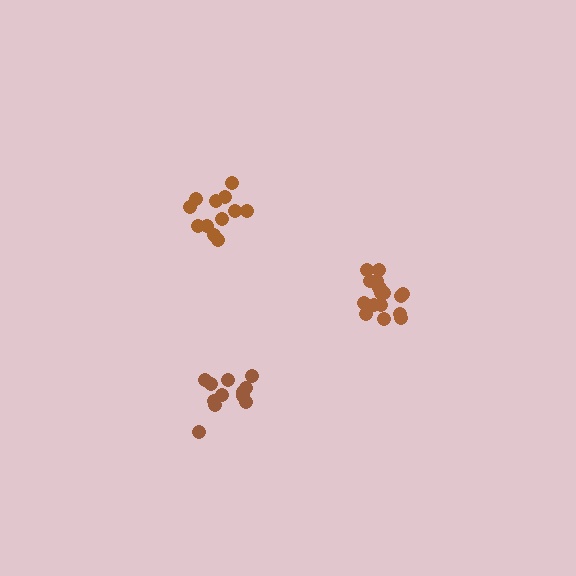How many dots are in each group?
Group 1: 12 dots, Group 2: 16 dots, Group 3: 12 dots (40 total).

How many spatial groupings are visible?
There are 3 spatial groupings.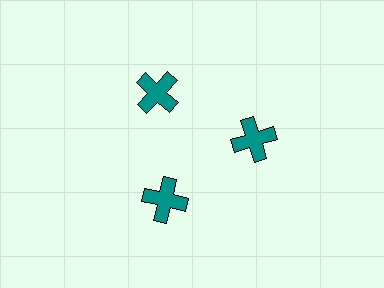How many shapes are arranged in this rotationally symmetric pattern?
There are 3 shapes, arranged in 3 groups of 1.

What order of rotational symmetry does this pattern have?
This pattern has 3-fold rotational symmetry.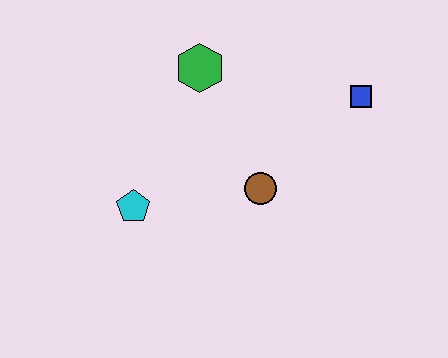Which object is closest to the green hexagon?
The brown circle is closest to the green hexagon.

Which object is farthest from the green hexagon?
The blue square is farthest from the green hexagon.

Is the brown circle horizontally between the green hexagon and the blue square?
Yes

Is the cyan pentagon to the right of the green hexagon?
No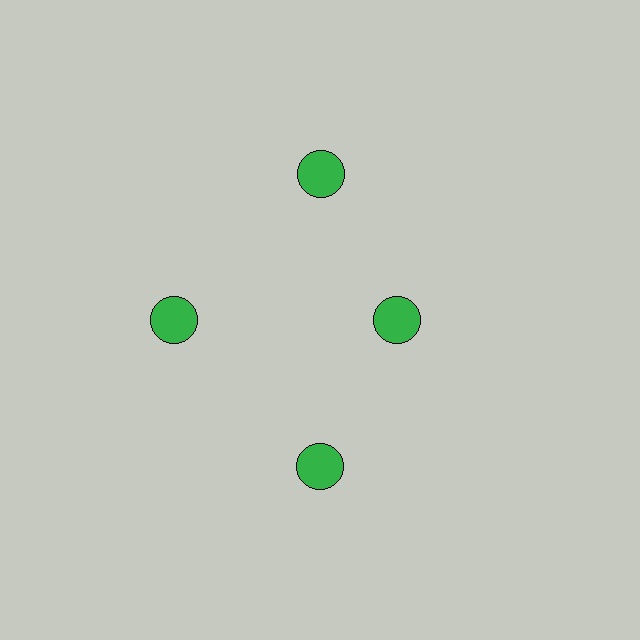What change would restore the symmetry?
The symmetry would be restored by moving it outward, back onto the ring so that all 4 circles sit at equal angles and equal distance from the center.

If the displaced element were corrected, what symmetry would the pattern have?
It would have 4-fold rotational symmetry — the pattern would map onto itself every 90 degrees.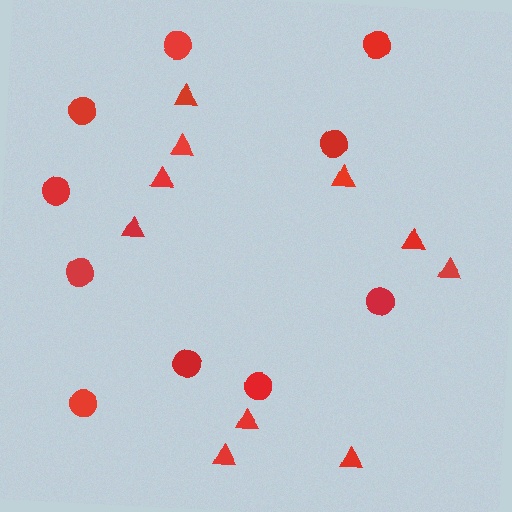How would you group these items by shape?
There are 2 groups: one group of circles (10) and one group of triangles (10).